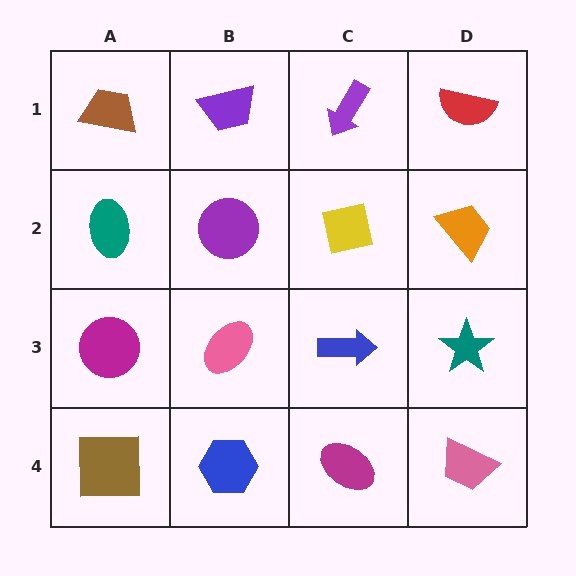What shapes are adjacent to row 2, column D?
A red semicircle (row 1, column D), a teal star (row 3, column D), a yellow square (row 2, column C).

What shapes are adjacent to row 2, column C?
A purple arrow (row 1, column C), a blue arrow (row 3, column C), a purple circle (row 2, column B), an orange trapezoid (row 2, column D).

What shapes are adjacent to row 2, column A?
A brown trapezoid (row 1, column A), a magenta circle (row 3, column A), a purple circle (row 2, column B).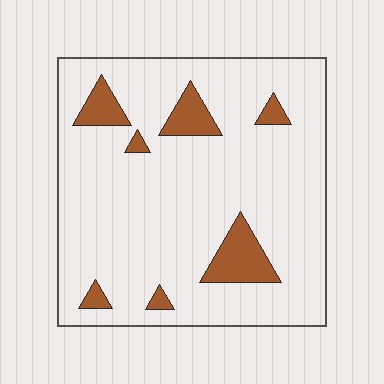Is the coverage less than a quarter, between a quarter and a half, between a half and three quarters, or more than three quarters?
Less than a quarter.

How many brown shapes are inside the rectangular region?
7.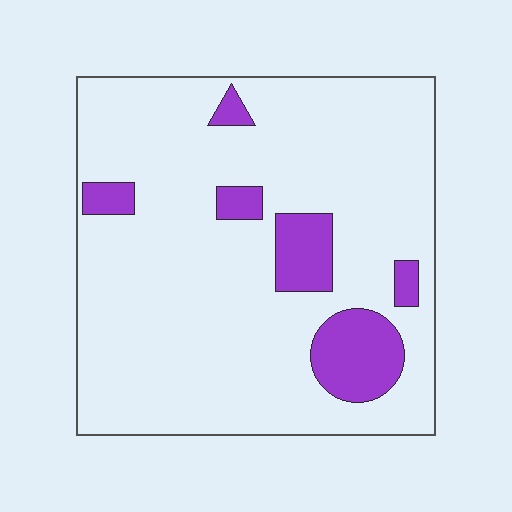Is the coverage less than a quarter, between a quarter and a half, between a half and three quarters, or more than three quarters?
Less than a quarter.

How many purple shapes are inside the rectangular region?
6.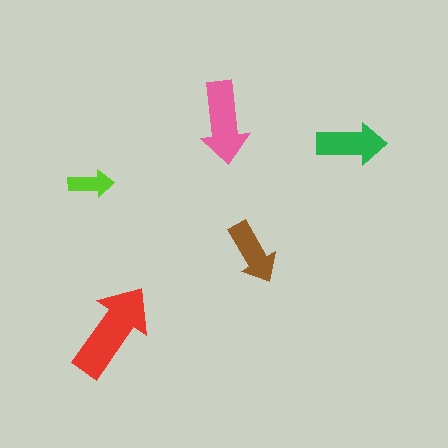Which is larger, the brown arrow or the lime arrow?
The brown one.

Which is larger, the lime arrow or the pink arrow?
The pink one.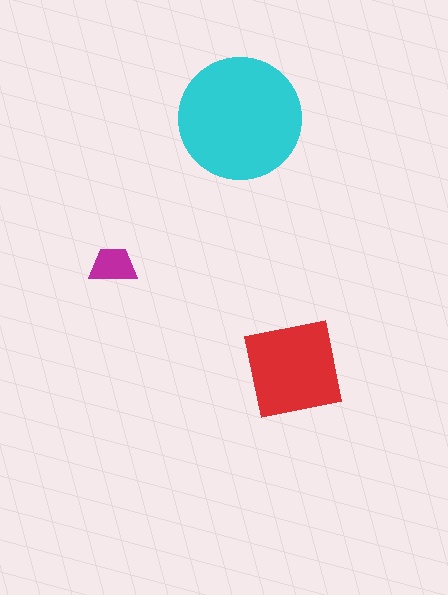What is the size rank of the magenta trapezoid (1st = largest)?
3rd.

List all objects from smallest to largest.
The magenta trapezoid, the red square, the cyan circle.